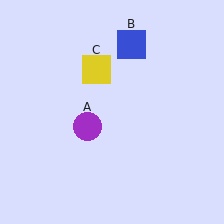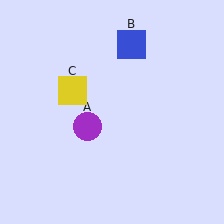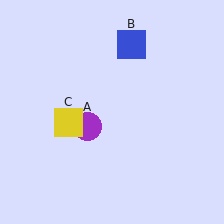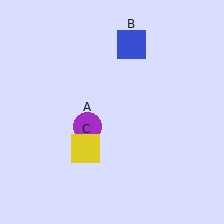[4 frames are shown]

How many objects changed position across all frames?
1 object changed position: yellow square (object C).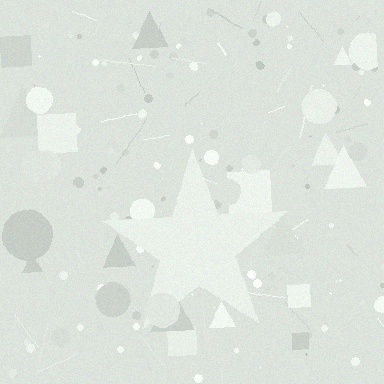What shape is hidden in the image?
A star is hidden in the image.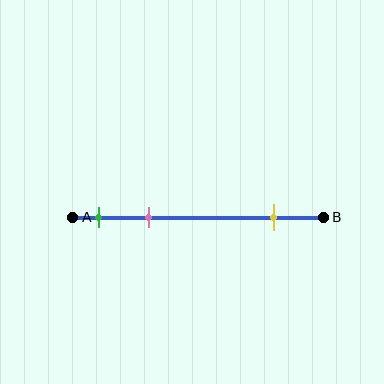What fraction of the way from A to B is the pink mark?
The pink mark is approximately 30% (0.3) of the way from A to B.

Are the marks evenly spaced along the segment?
No, the marks are not evenly spaced.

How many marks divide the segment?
There are 3 marks dividing the segment.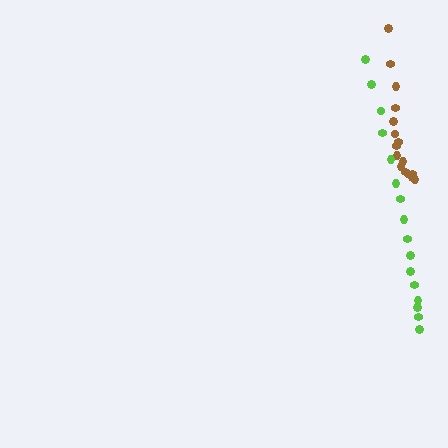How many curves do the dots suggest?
There are 2 distinct paths.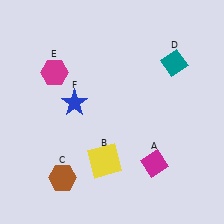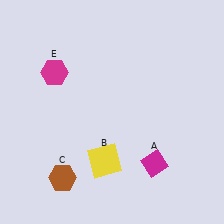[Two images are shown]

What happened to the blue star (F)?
The blue star (F) was removed in Image 2. It was in the top-left area of Image 1.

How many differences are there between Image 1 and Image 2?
There are 2 differences between the two images.